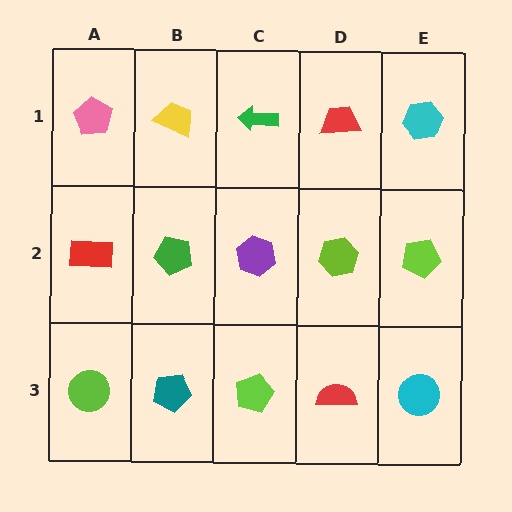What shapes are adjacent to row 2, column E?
A cyan hexagon (row 1, column E), a cyan circle (row 3, column E), a lime hexagon (row 2, column D).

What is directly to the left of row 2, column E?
A lime hexagon.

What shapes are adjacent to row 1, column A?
A red rectangle (row 2, column A), a yellow trapezoid (row 1, column B).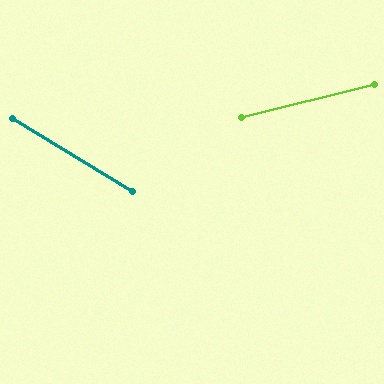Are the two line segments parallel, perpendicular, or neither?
Neither parallel nor perpendicular — they differ by about 45°.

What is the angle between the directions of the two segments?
Approximately 45 degrees.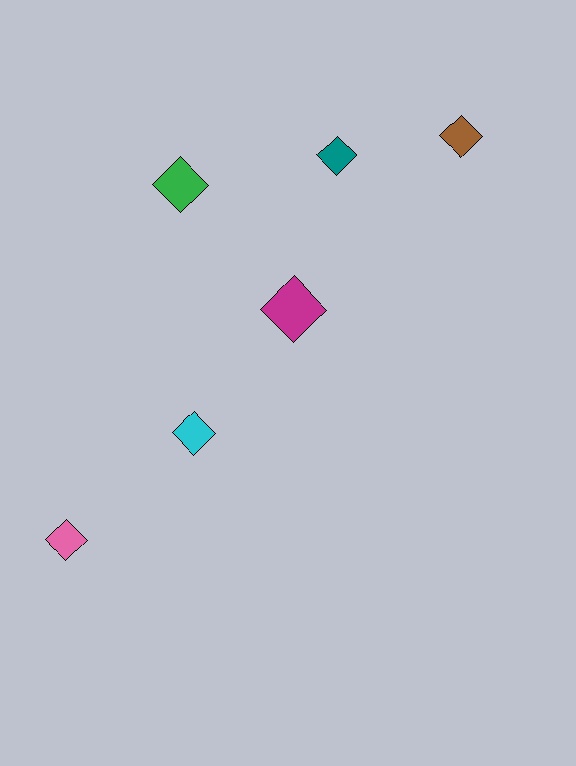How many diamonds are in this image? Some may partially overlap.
There are 6 diamonds.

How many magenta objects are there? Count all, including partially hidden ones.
There is 1 magenta object.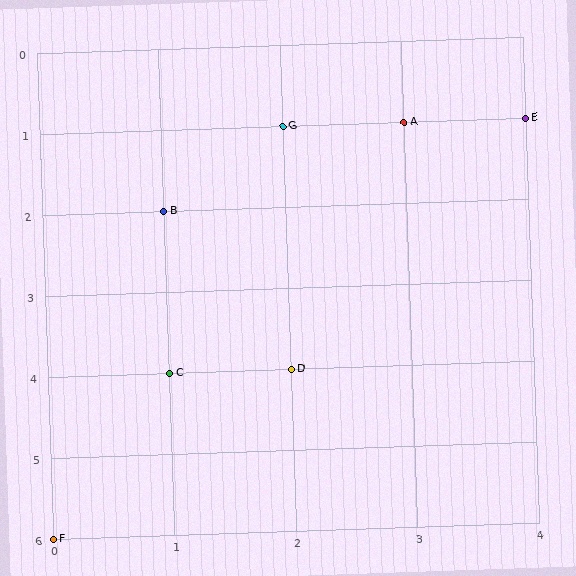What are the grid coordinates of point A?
Point A is at grid coordinates (3, 1).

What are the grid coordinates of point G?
Point G is at grid coordinates (2, 1).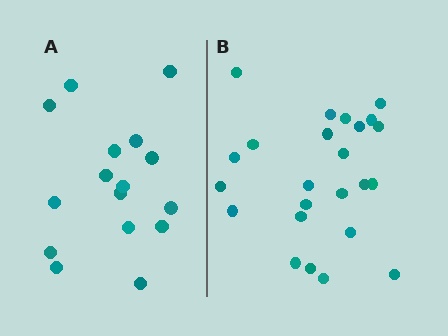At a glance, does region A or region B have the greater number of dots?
Region B (the right region) has more dots.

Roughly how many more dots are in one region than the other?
Region B has roughly 8 or so more dots than region A.